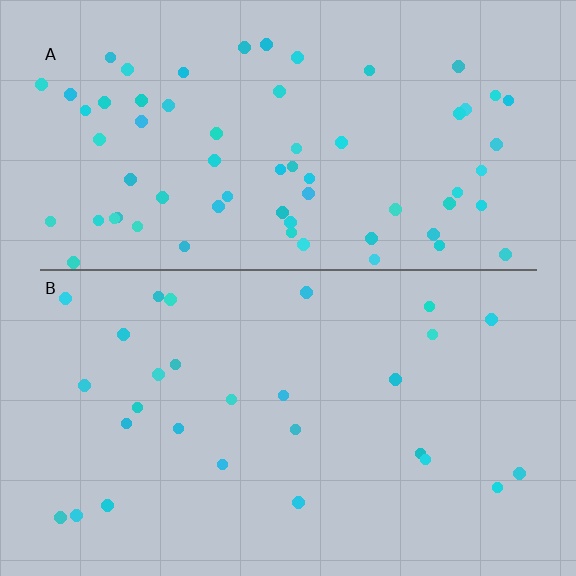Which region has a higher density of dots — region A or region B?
A (the top).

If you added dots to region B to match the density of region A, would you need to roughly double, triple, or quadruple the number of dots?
Approximately double.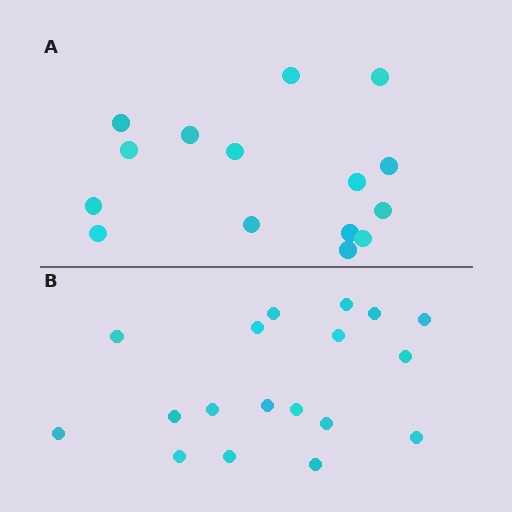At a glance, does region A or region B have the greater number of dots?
Region B (the bottom region) has more dots.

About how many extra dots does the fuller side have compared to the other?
Region B has just a few more — roughly 2 or 3 more dots than region A.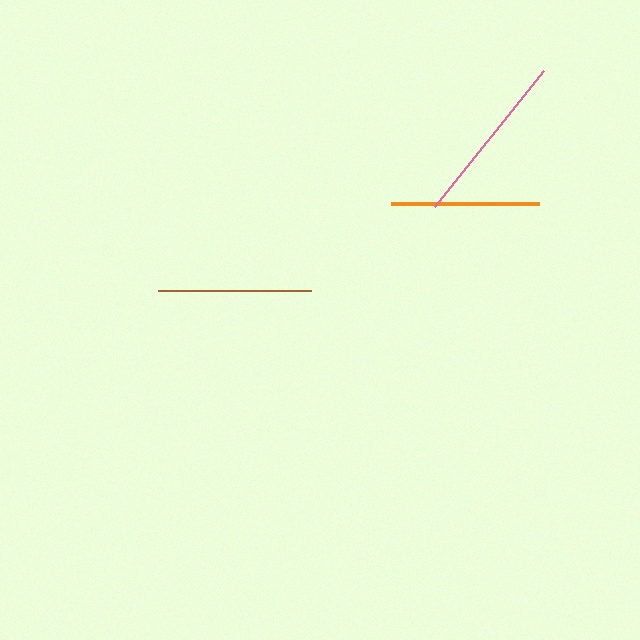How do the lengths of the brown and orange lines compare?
The brown and orange lines are approximately the same length.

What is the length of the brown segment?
The brown segment is approximately 153 pixels long.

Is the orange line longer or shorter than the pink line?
The pink line is longer than the orange line.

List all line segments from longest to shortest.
From longest to shortest: pink, brown, orange.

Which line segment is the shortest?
The orange line is the shortest at approximately 148 pixels.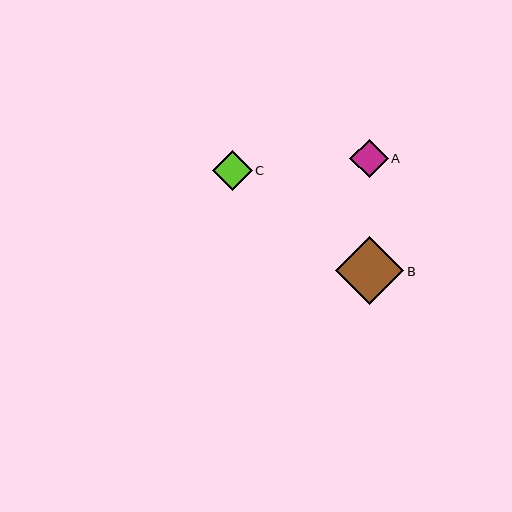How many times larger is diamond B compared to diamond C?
Diamond B is approximately 1.7 times the size of diamond C.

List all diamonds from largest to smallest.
From largest to smallest: B, C, A.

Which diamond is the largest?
Diamond B is the largest with a size of approximately 68 pixels.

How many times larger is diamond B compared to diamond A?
Diamond B is approximately 1.8 times the size of diamond A.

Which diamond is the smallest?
Diamond A is the smallest with a size of approximately 38 pixels.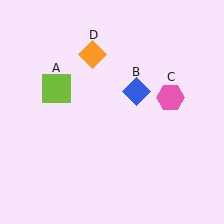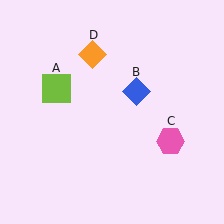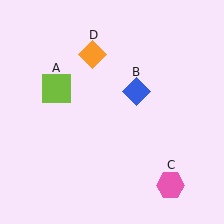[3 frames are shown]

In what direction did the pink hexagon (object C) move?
The pink hexagon (object C) moved down.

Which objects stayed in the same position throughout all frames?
Lime square (object A) and blue diamond (object B) and orange diamond (object D) remained stationary.